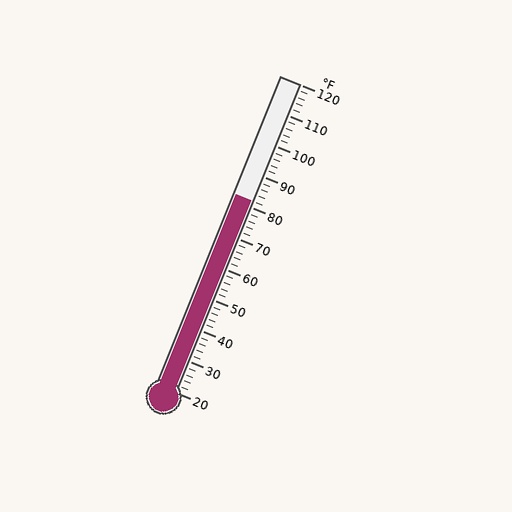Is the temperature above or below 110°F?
The temperature is below 110°F.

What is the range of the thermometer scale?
The thermometer scale ranges from 20°F to 120°F.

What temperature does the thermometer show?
The thermometer shows approximately 82°F.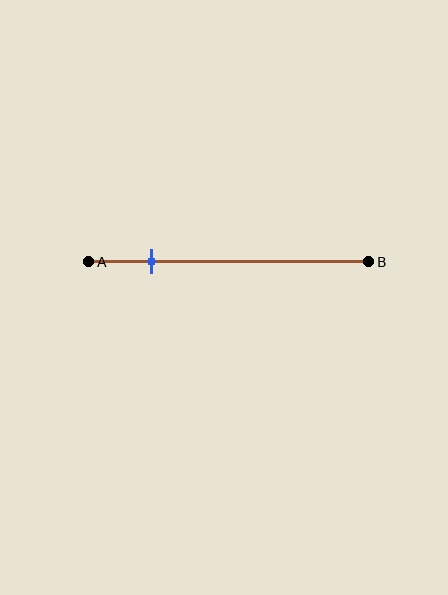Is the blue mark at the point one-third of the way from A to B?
No, the mark is at about 25% from A, not at the 33% one-third point.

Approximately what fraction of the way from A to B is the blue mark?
The blue mark is approximately 25% of the way from A to B.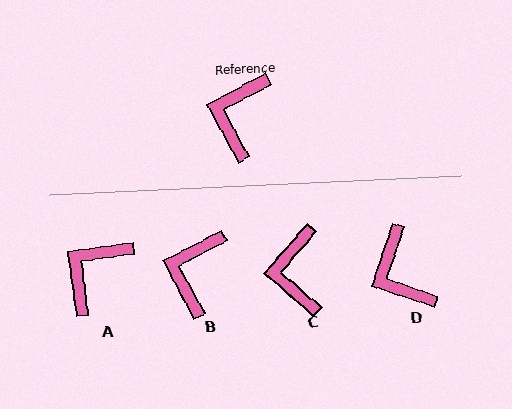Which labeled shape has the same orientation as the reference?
B.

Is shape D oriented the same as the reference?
No, it is off by about 43 degrees.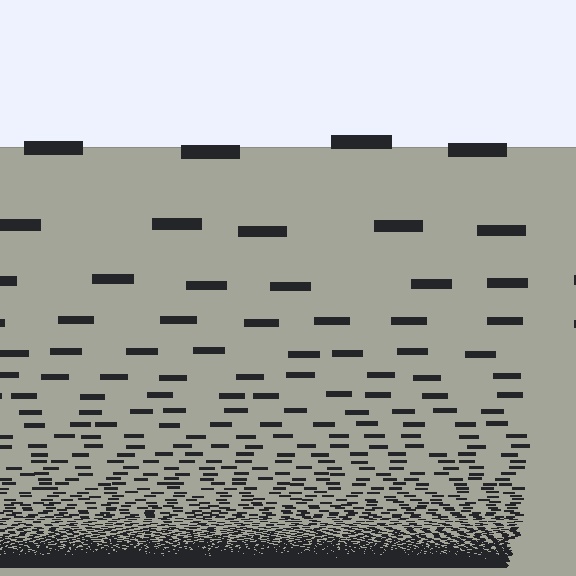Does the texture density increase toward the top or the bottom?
Density increases toward the bottom.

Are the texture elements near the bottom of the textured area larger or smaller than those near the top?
Smaller. The gradient is inverted — elements near the bottom are smaller and denser.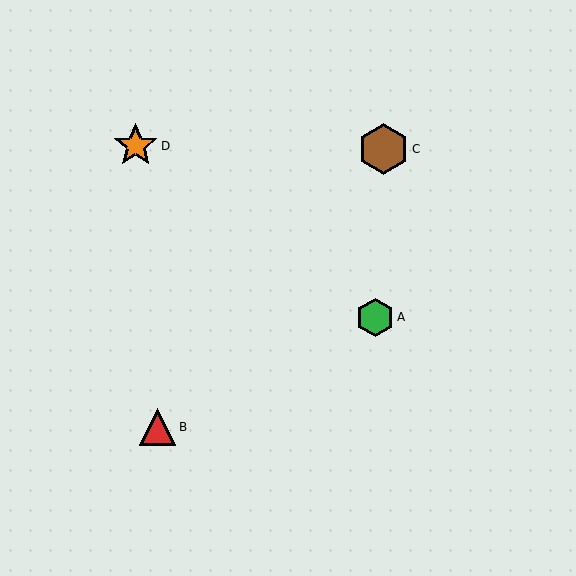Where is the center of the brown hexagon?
The center of the brown hexagon is at (383, 149).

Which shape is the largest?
The brown hexagon (labeled C) is the largest.